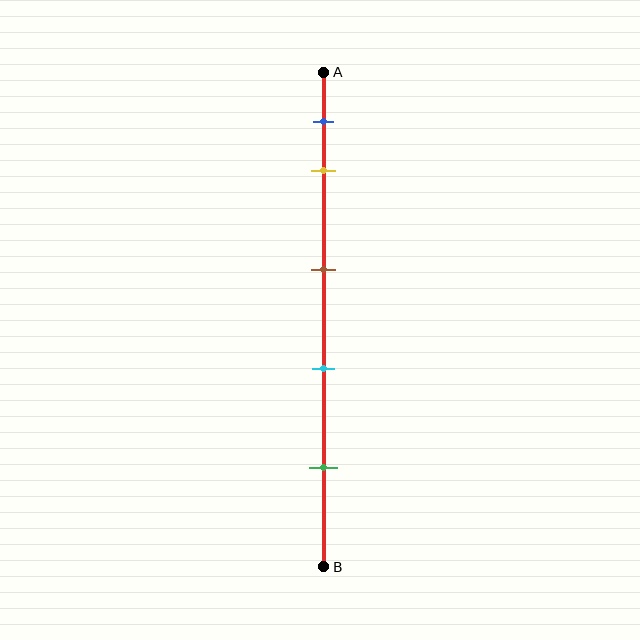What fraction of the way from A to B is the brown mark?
The brown mark is approximately 40% (0.4) of the way from A to B.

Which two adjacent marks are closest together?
The blue and yellow marks are the closest adjacent pair.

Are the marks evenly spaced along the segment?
No, the marks are not evenly spaced.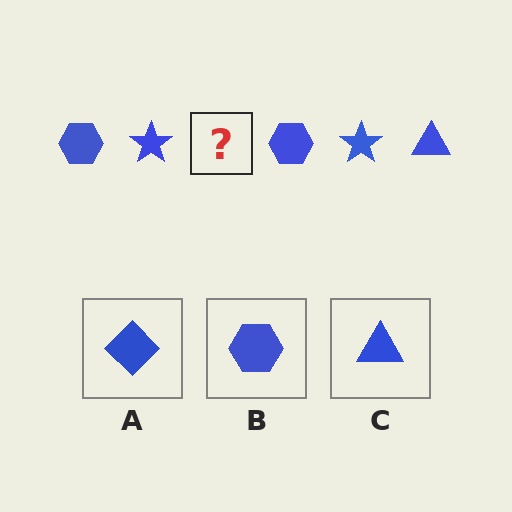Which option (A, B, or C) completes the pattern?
C.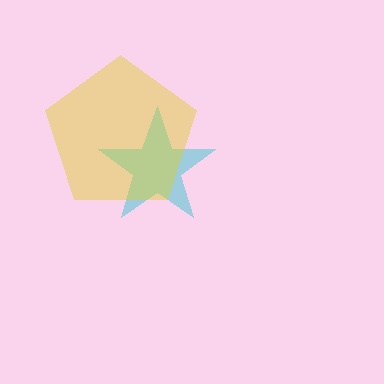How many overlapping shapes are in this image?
There are 2 overlapping shapes in the image.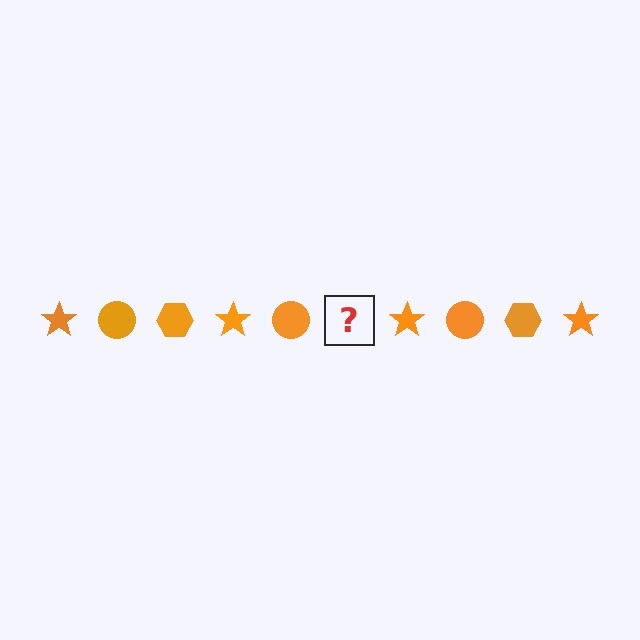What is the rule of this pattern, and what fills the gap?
The rule is that the pattern cycles through star, circle, hexagon shapes in orange. The gap should be filled with an orange hexagon.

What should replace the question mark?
The question mark should be replaced with an orange hexagon.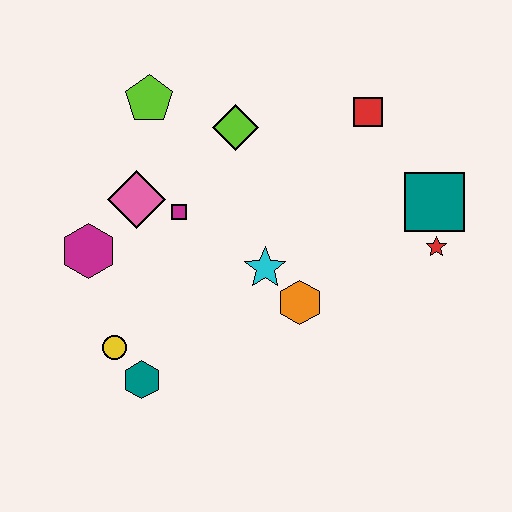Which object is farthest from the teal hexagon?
The red square is farthest from the teal hexagon.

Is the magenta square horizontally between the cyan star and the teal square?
No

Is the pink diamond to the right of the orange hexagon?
No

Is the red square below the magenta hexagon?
No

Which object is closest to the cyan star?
The orange hexagon is closest to the cyan star.